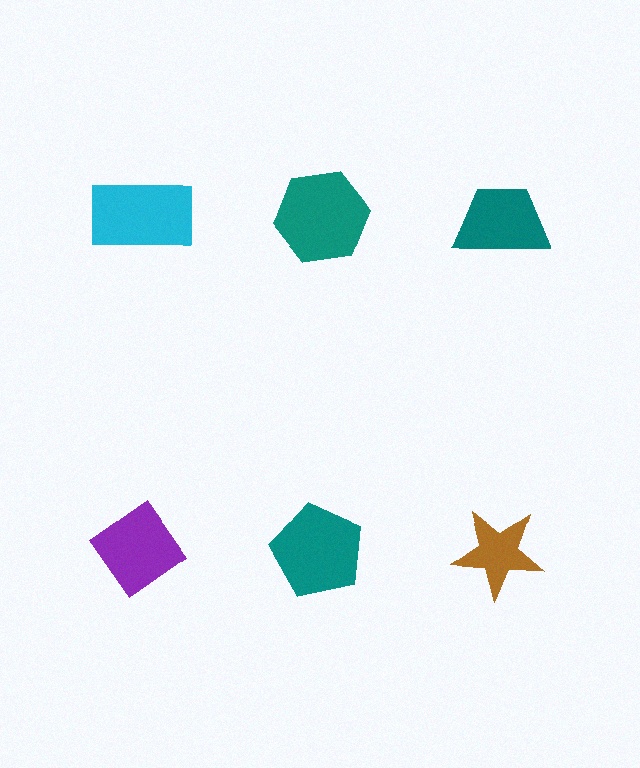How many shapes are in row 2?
3 shapes.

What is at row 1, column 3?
A teal trapezoid.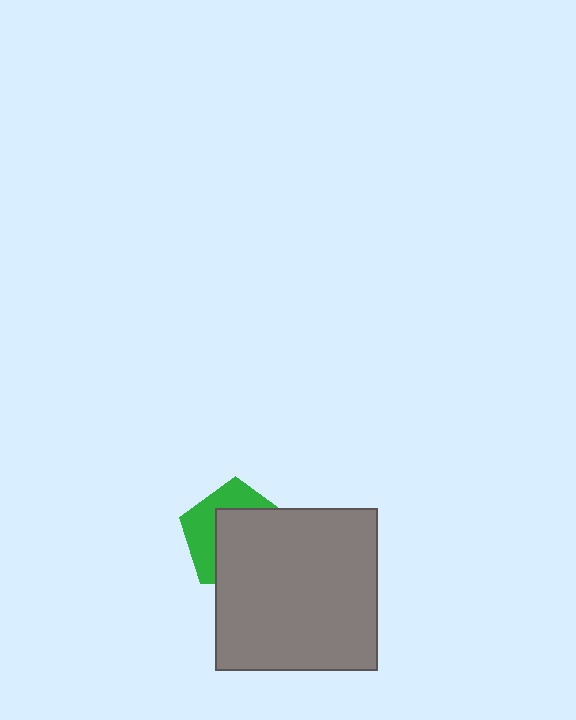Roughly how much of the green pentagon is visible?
A small part of it is visible (roughly 40%).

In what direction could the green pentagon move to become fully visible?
The green pentagon could move toward the upper-left. That would shift it out from behind the gray square entirely.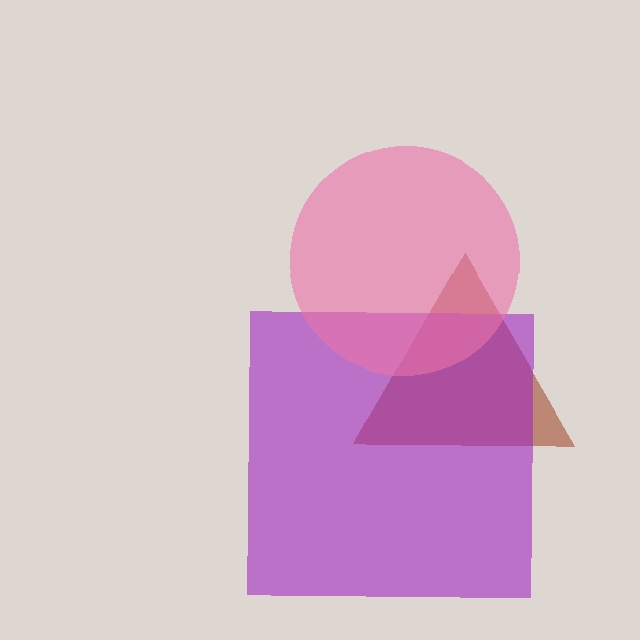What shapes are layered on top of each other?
The layered shapes are: a brown triangle, a purple square, a pink circle.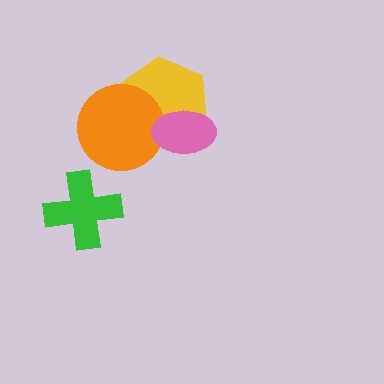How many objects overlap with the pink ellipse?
2 objects overlap with the pink ellipse.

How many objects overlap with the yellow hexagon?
2 objects overlap with the yellow hexagon.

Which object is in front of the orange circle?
The pink ellipse is in front of the orange circle.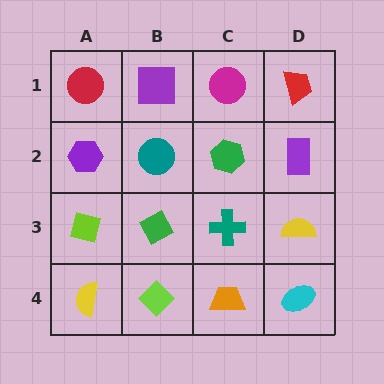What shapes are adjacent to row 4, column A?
A lime square (row 3, column A), a lime diamond (row 4, column B).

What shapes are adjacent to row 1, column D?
A purple rectangle (row 2, column D), a magenta circle (row 1, column C).